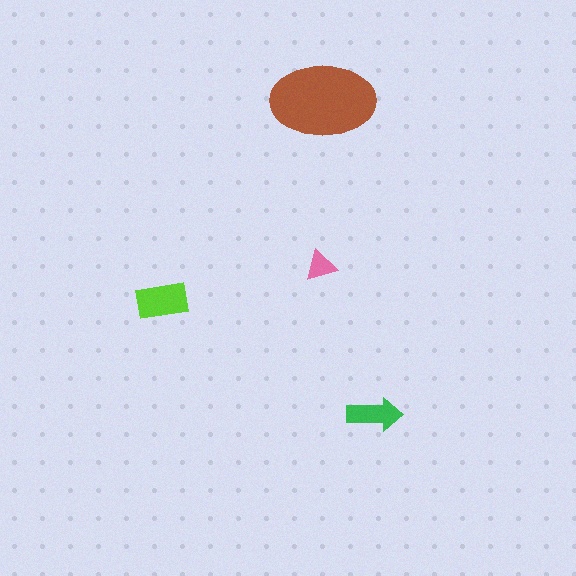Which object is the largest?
The brown ellipse.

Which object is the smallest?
The pink triangle.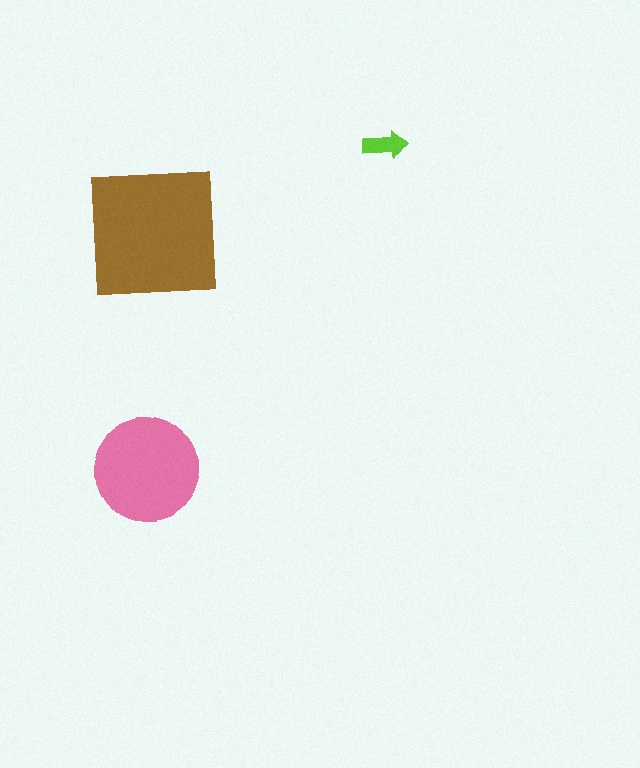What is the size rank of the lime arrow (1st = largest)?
3rd.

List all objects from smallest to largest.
The lime arrow, the pink circle, the brown square.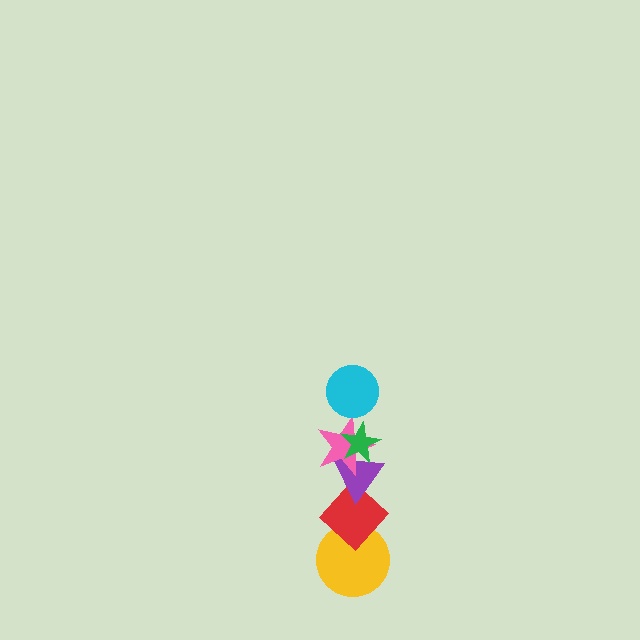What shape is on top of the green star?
The cyan circle is on top of the green star.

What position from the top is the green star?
The green star is 2nd from the top.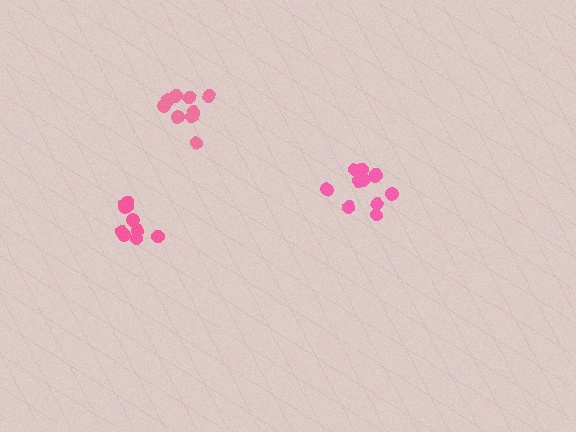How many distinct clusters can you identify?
There are 3 distinct clusters.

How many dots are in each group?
Group 1: 10 dots, Group 2: 11 dots, Group 3: 9 dots (30 total).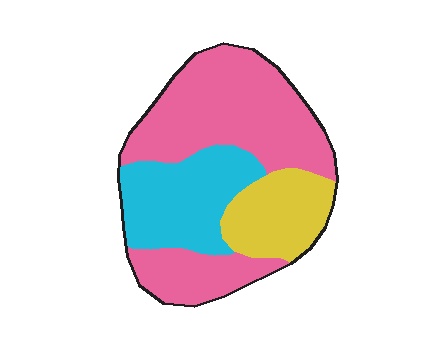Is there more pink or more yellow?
Pink.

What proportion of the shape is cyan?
Cyan covers around 25% of the shape.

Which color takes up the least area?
Yellow, at roughly 20%.